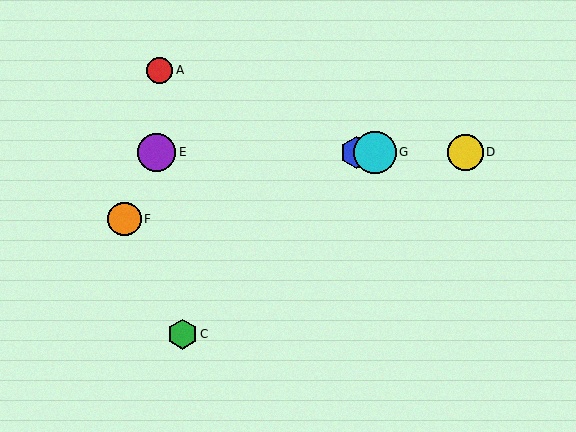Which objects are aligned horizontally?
Objects B, D, E, G are aligned horizontally.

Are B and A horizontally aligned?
No, B is at y≈152 and A is at y≈70.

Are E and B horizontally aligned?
Yes, both are at y≈152.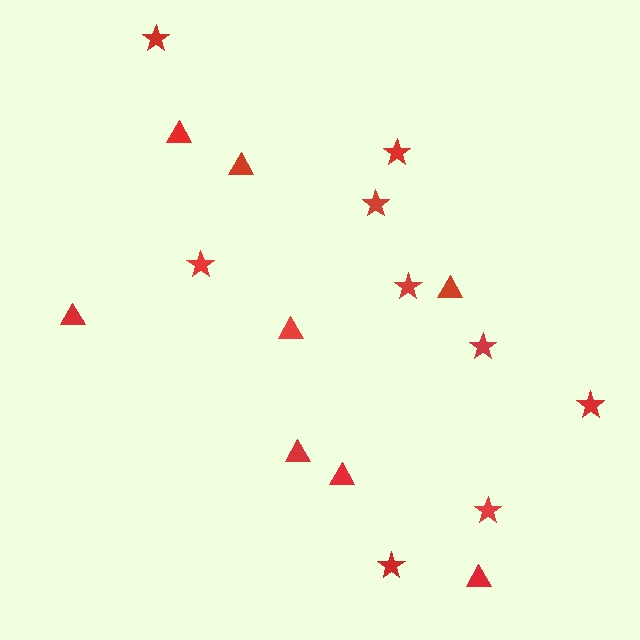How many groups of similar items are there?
There are 2 groups: one group of stars (9) and one group of triangles (8).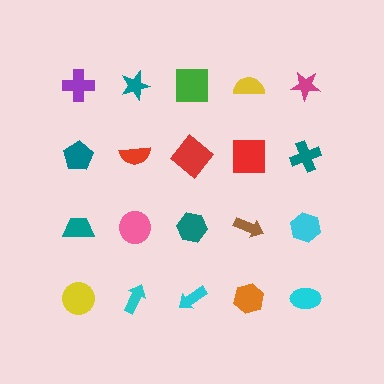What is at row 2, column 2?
A red semicircle.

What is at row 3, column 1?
A teal trapezoid.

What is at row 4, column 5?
A cyan ellipse.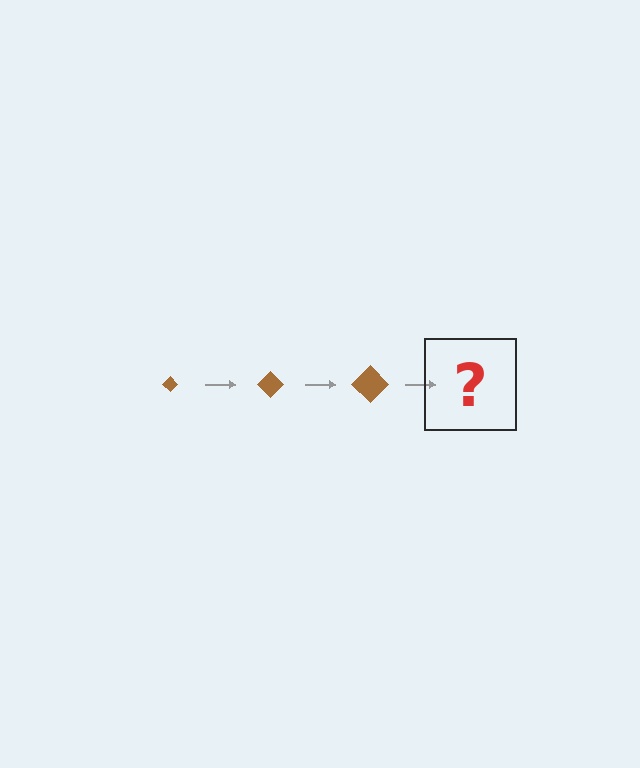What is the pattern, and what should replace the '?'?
The pattern is that the diamond gets progressively larger each step. The '?' should be a brown diamond, larger than the previous one.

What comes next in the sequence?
The next element should be a brown diamond, larger than the previous one.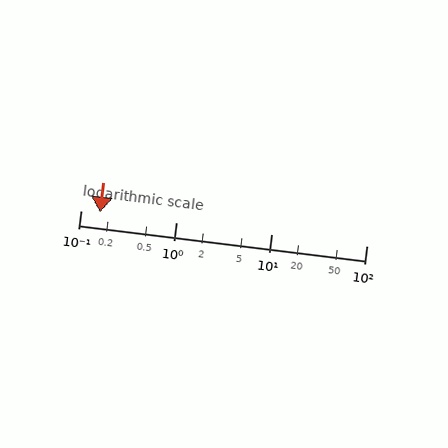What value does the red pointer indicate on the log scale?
The pointer indicates approximately 0.16.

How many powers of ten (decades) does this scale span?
The scale spans 3 decades, from 0.1 to 100.